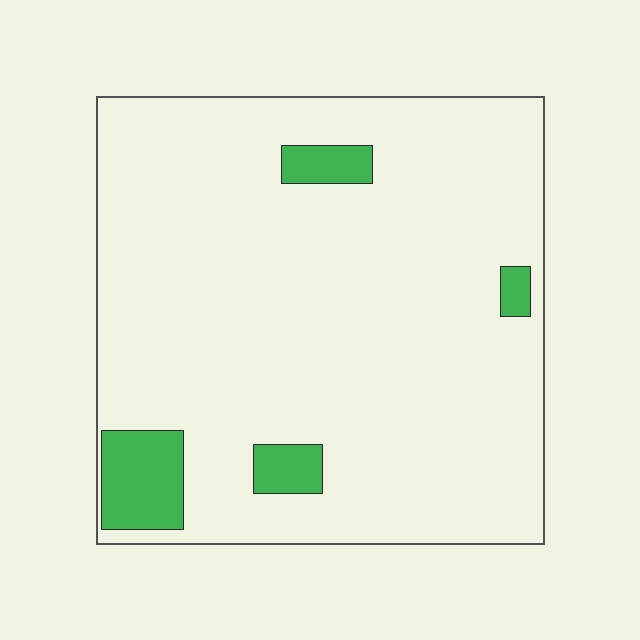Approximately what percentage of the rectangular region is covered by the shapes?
Approximately 10%.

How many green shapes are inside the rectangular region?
4.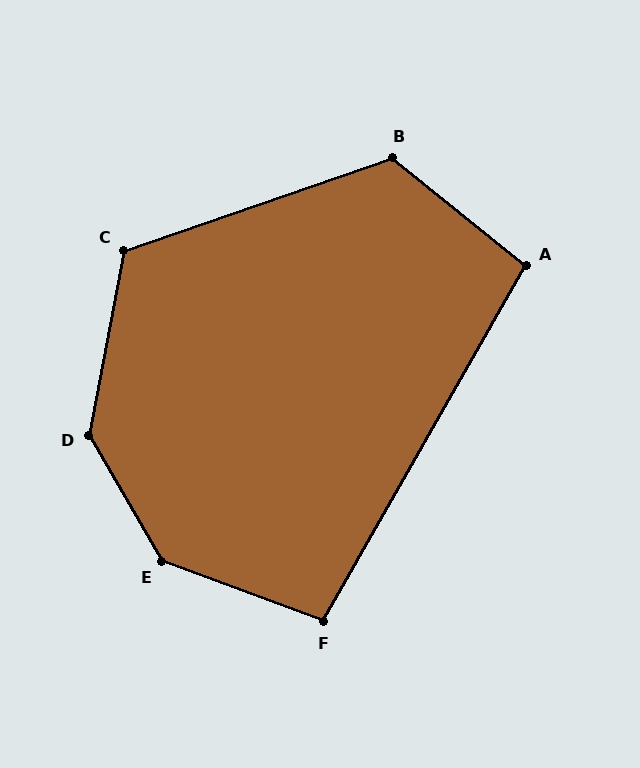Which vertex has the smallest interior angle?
F, at approximately 99 degrees.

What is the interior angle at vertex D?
Approximately 139 degrees (obtuse).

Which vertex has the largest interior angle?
E, at approximately 141 degrees.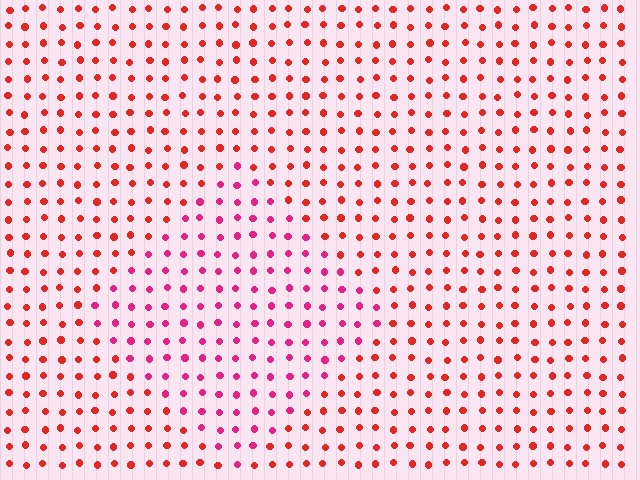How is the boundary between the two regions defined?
The boundary is defined purely by a slight shift in hue (about 33 degrees). Spacing, size, and orientation are identical on both sides.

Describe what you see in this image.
The image is filled with small red elements in a uniform arrangement. A diamond-shaped region is visible where the elements are tinted to a slightly different hue, forming a subtle color boundary.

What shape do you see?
I see a diamond.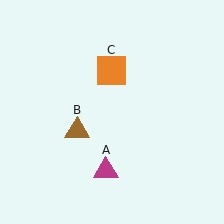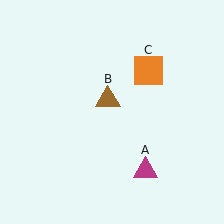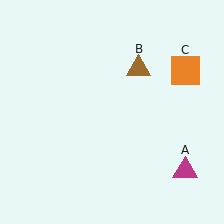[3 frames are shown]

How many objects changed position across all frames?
3 objects changed position: magenta triangle (object A), brown triangle (object B), orange square (object C).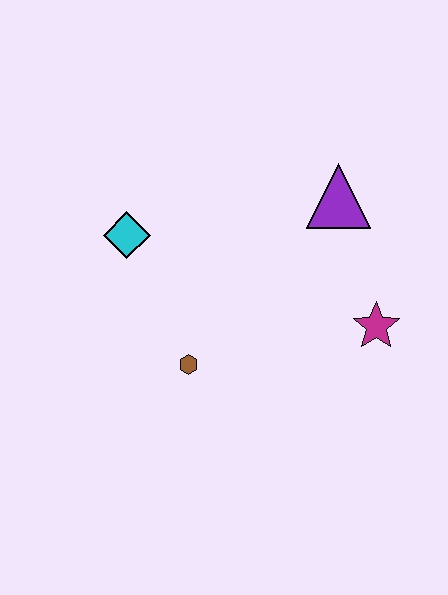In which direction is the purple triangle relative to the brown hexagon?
The purple triangle is above the brown hexagon.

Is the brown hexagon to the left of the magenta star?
Yes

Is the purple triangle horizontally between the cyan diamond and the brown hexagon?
No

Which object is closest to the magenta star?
The purple triangle is closest to the magenta star.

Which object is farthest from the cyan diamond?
The magenta star is farthest from the cyan diamond.